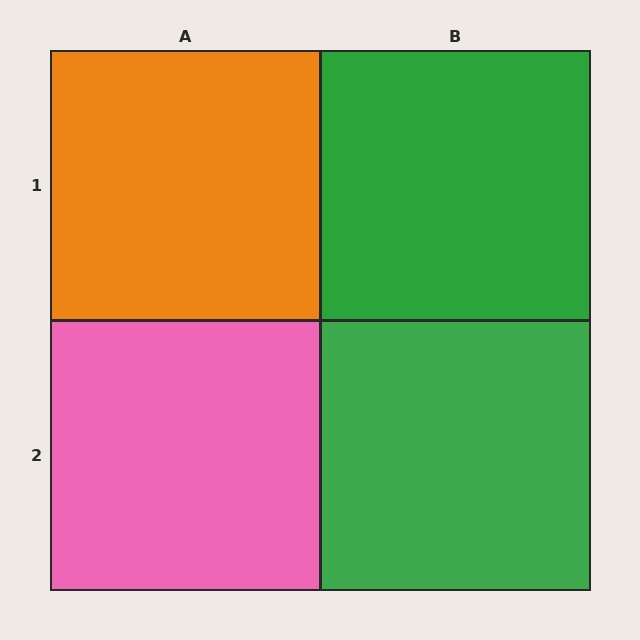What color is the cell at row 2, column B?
Green.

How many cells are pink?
1 cell is pink.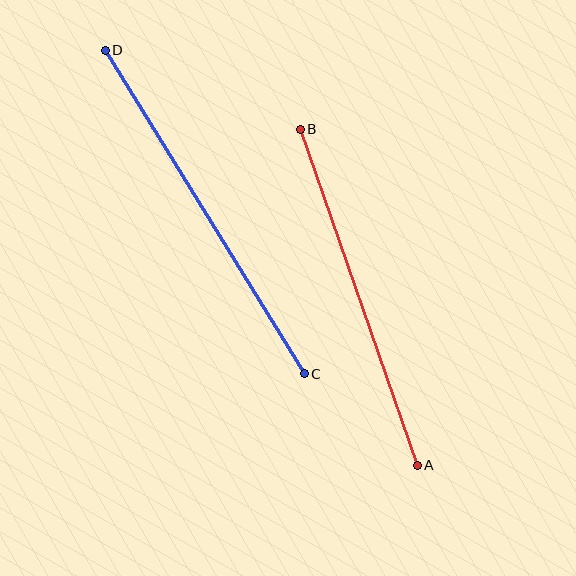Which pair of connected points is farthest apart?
Points C and D are farthest apart.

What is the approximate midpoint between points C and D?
The midpoint is at approximately (205, 212) pixels.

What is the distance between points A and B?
The distance is approximately 356 pixels.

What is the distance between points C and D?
The distance is approximately 380 pixels.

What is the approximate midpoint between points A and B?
The midpoint is at approximately (359, 297) pixels.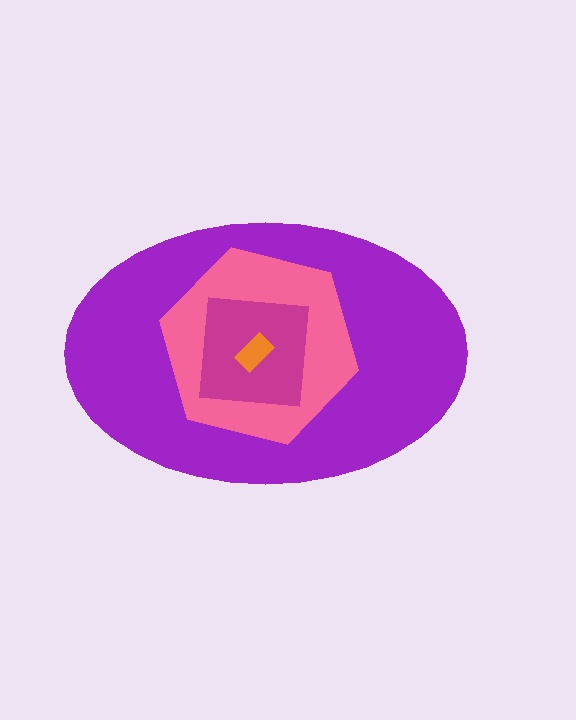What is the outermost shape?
The purple ellipse.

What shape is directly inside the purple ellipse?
The pink hexagon.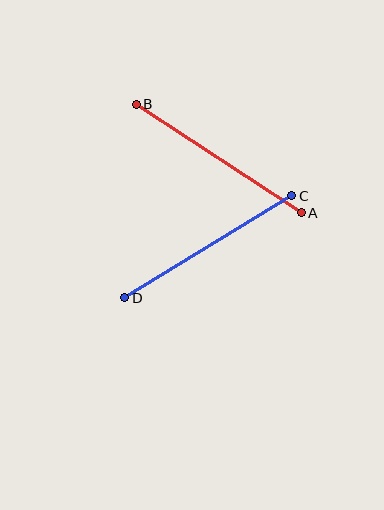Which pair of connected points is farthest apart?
Points A and B are farthest apart.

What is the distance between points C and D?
The distance is approximately 196 pixels.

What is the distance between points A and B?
The distance is approximately 198 pixels.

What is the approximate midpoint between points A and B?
The midpoint is at approximately (219, 158) pixels.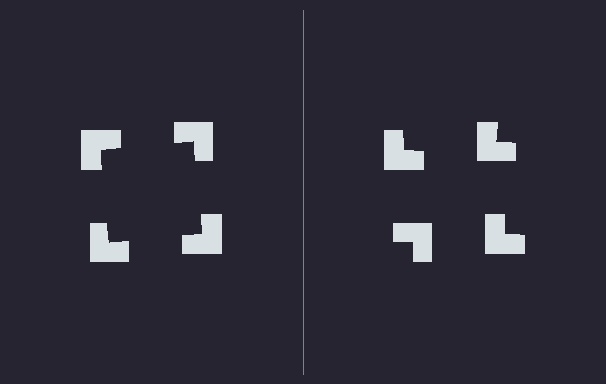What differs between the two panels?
The notched squares are positioned identically on both sides; only the wedge orientations differ. On the left they align to a square; on the right they are misaligned.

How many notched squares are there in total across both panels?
8 — 4 on each side.